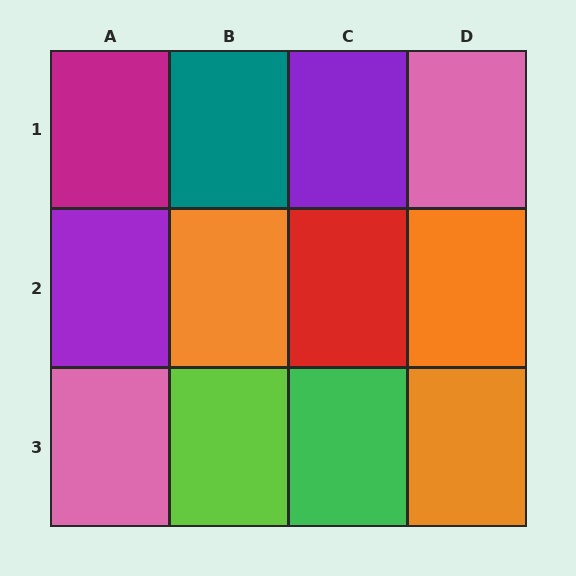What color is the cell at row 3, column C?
Green.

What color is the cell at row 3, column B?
Lime.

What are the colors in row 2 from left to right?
Purple, orange, red, orange.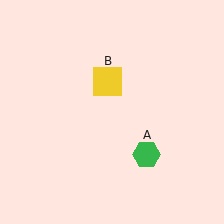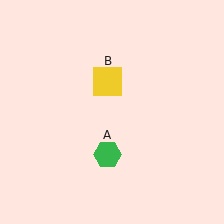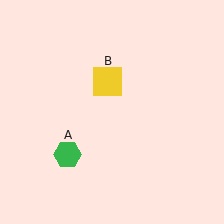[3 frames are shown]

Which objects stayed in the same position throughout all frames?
Yellow square (object B) remained stationary.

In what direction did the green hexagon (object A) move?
The green hexagon (object A) moved left.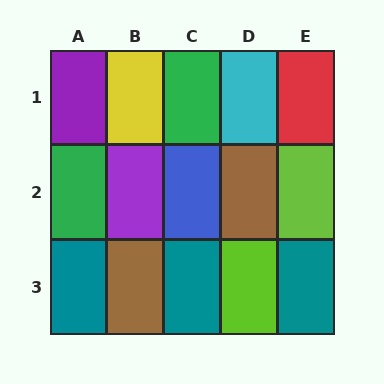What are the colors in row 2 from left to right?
Green, purple, blue, brown, lime.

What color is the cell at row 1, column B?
Yellow.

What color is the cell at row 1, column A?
Purple.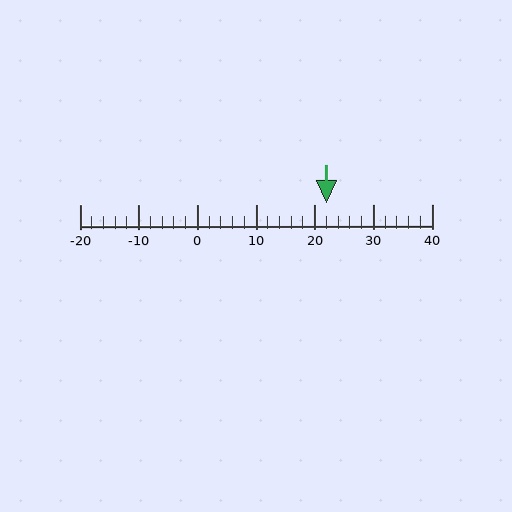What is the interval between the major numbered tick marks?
The major tick marks are spaced 10 units apart.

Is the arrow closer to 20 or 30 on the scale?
The arrow is closer to 20.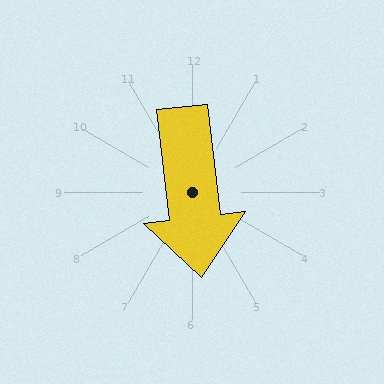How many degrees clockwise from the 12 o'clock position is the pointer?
Approximately 173 degrees.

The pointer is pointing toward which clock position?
Roughly 6 o'clock.